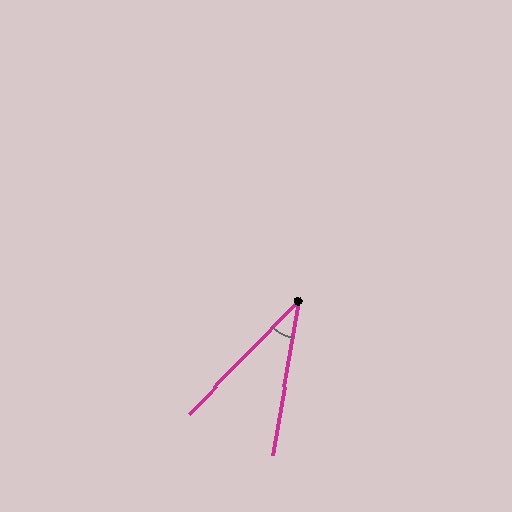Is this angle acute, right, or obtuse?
It is acute.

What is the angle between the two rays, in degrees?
Approximately 35 degrees.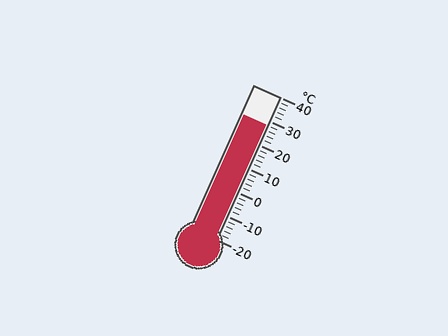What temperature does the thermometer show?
The thermometer shows approximately 28°C.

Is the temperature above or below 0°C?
The temperature is above 0°C.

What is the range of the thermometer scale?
The thermometer scale ranges from -20°C to 40°C.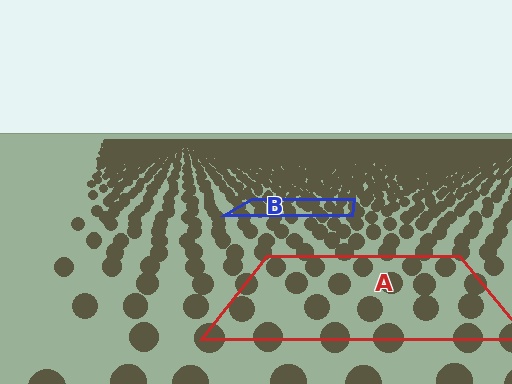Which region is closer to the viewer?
Region A is closer. The texture elements there are larger and more spread out.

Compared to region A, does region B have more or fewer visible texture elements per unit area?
Region B has more texture elements per unit area — they are packed more densely because it is farther away.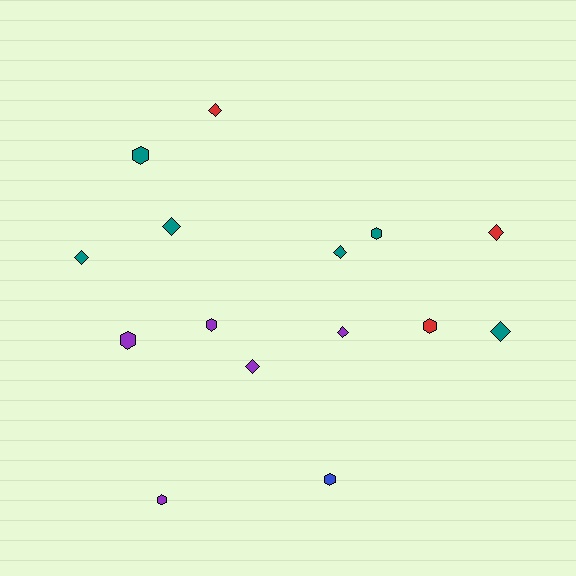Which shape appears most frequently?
Diamond, with 8 objects.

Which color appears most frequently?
Teal, with 6 objects.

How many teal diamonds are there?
There are 4 teal diamonds.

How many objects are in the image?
There are 15 objects.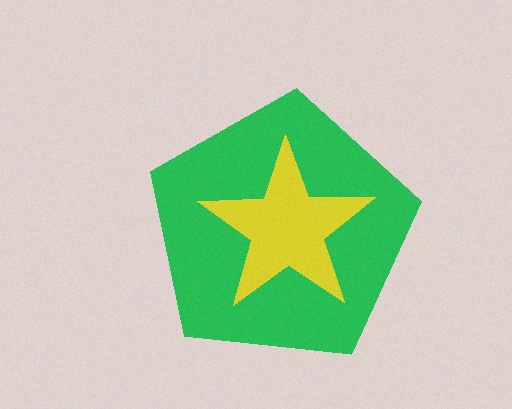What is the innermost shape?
The yellow star.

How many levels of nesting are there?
2.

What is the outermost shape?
The green pentagon.